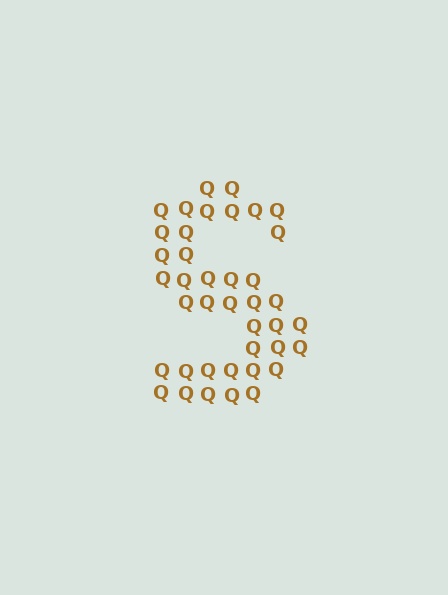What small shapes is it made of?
It is made of small letter Q's.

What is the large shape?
The large shape is the letter S.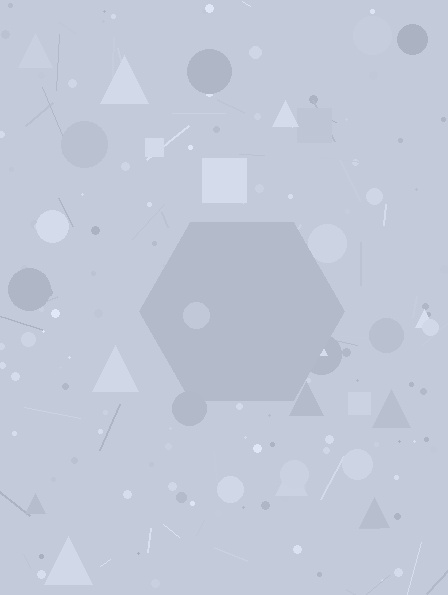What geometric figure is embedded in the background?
A hexagon is embedded in the background.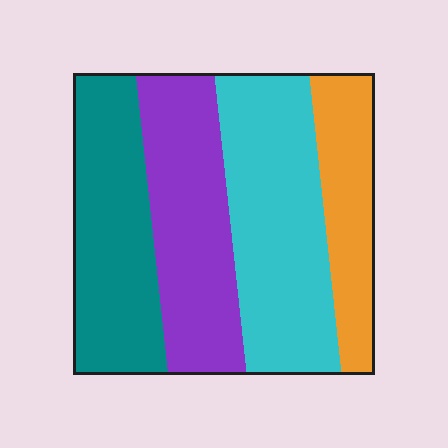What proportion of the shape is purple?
Purple takes up between a quarter and a half of the shape.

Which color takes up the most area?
Cyan, at roughly 30%.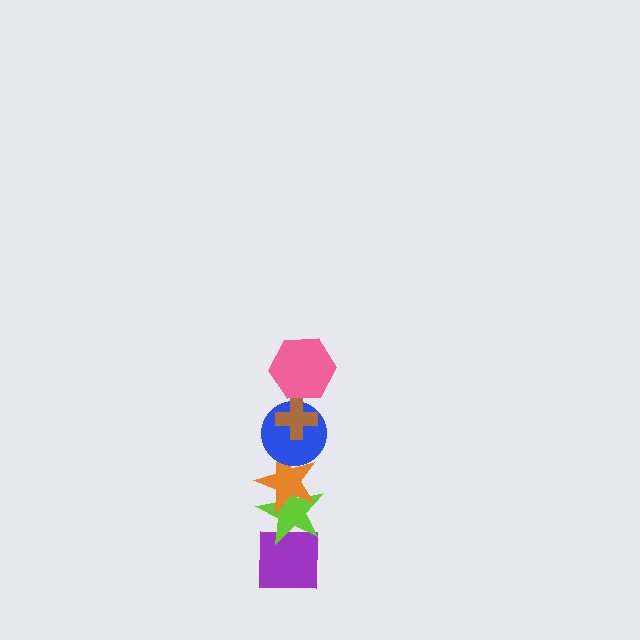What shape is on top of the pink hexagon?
The brown cross is on top of the pink hexagon.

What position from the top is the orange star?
The orange star is 4th from the top.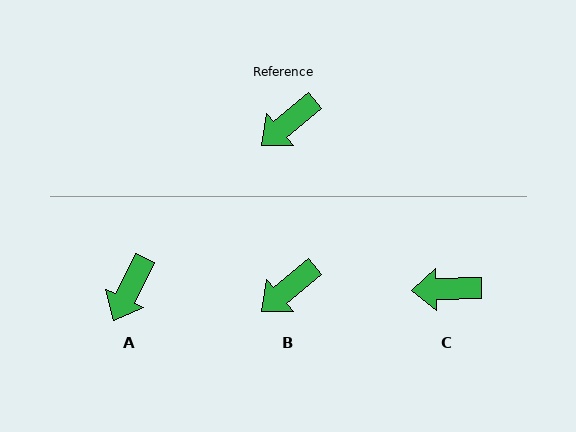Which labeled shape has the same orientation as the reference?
B.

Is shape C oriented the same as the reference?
No, it is off by about 38 degrees.